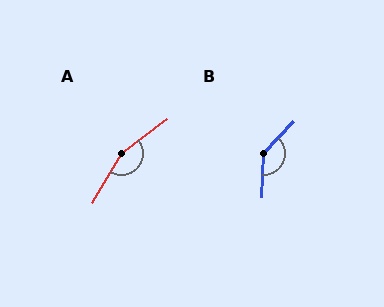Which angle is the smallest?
B, at approximately 138 degrees.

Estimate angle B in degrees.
Approximately 138 degrees.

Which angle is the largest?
A, at approximately 157 degrees.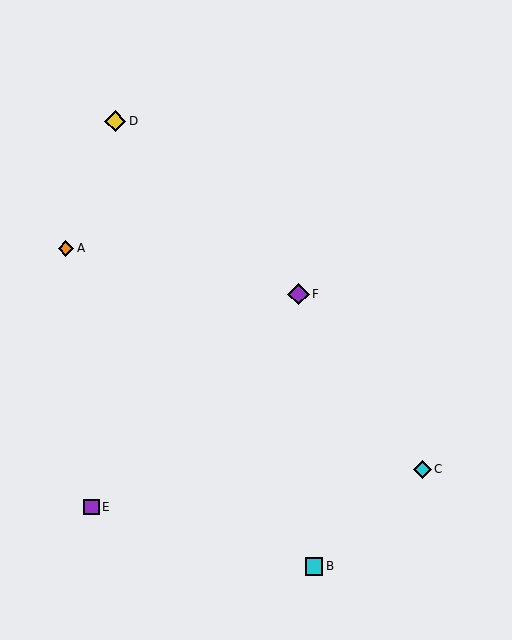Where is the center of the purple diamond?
The center of the purple diamond is at (298, 294).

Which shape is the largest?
The purple diamond (labeled F) is the largest.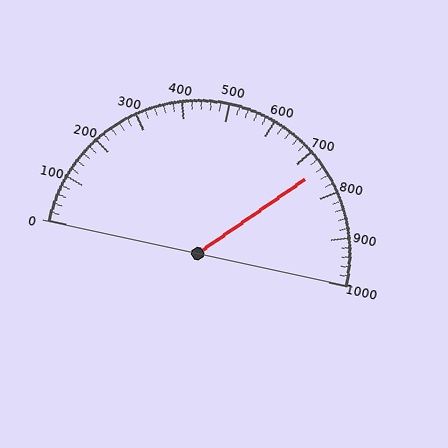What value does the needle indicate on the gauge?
The needle indicates approximately 740.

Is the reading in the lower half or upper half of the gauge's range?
The reading is in the upper half of the range (0 to 1000).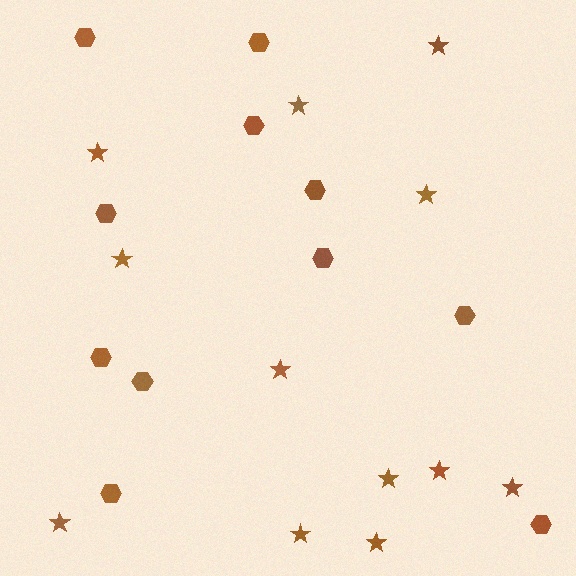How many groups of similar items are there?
There are 2 groups: one group of stars (12) and one group of hexagons (11).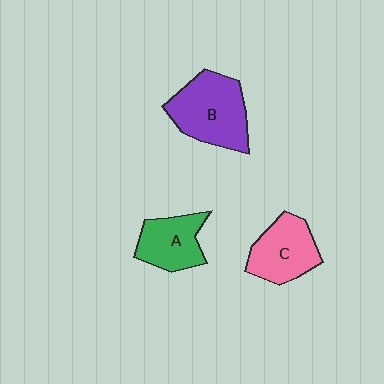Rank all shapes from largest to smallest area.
From largest to smallest: B (purple), C (pink), A (green).